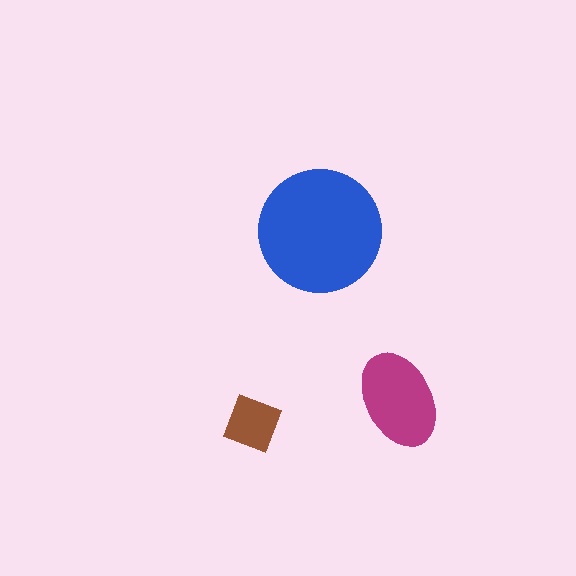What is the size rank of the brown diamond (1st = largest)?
3rd.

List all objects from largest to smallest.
The blue circle, the magenta ellipse, the brown diamond.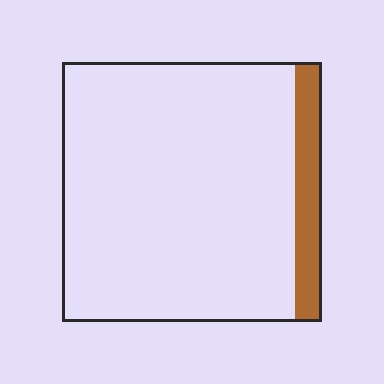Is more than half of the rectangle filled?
No.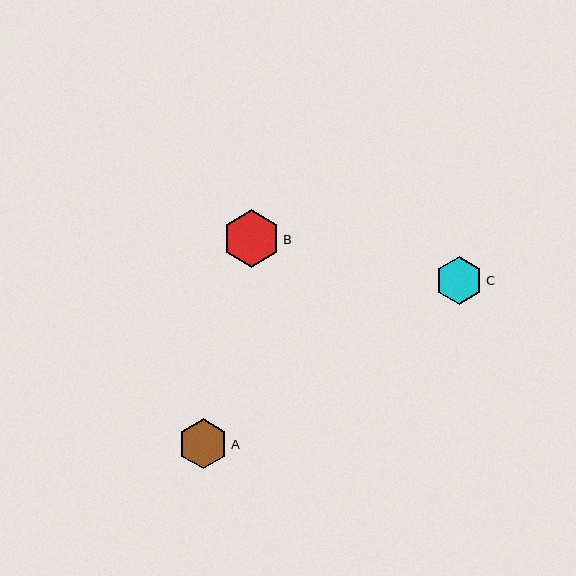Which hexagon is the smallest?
Hexagon C is the smallest with a size of approximately 48 pixels.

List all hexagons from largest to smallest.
From largest to smallest: B, A, C.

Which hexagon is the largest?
Hexagon B is the largest with a size of approximately 57 pixels.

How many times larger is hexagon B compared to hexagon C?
Hexagon B is approximately 1.2 times the size of hexagon C.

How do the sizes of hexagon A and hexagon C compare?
Hexagon A and hexagon C are approximately the same size.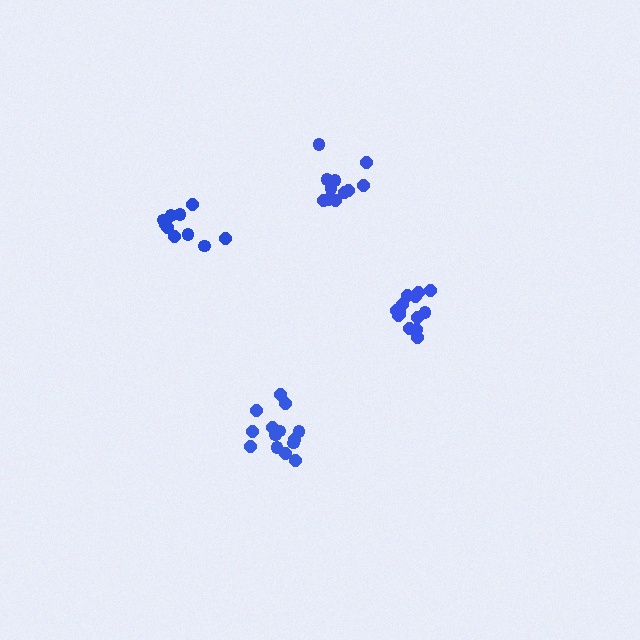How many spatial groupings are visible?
There are 4 spatial groupings.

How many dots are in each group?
Group 1: 14 dots, Group 2: 11 dots, Group 3: 10 dots, Group 4: 14 dots (49 total).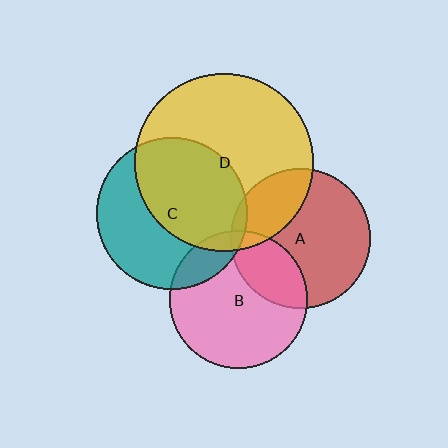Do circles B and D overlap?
Yes.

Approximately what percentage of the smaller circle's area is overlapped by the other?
Approximately 5%.